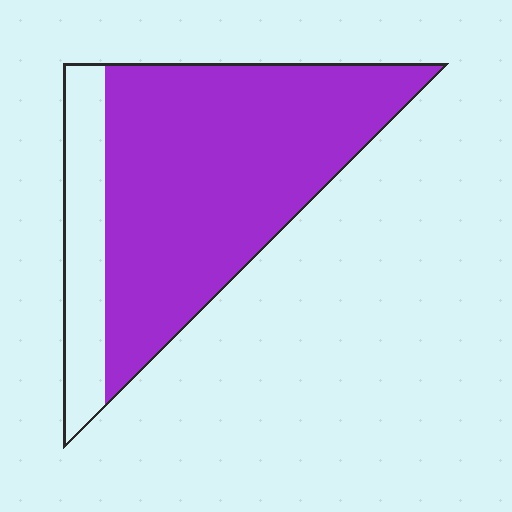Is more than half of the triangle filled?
Yes.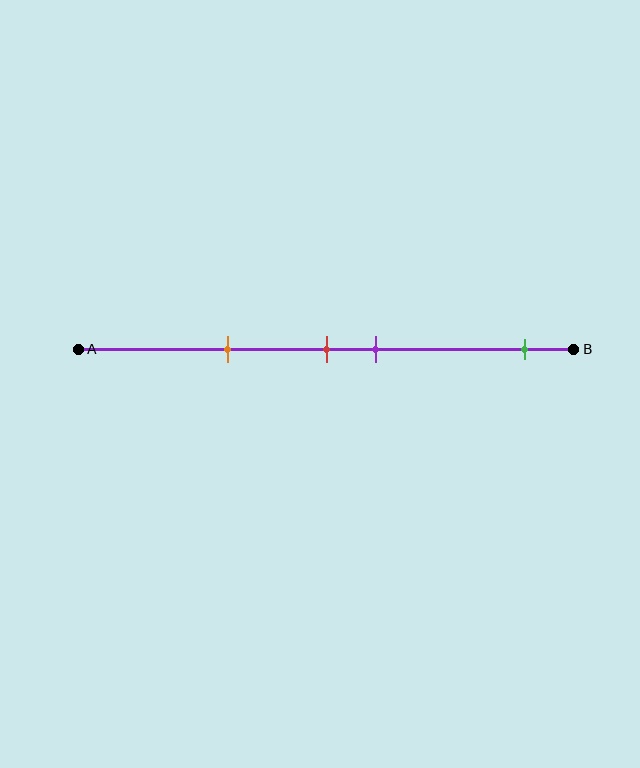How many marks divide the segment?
There are 4 marks dividing the segment.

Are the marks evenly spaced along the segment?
No, the marks are not evenly spaced.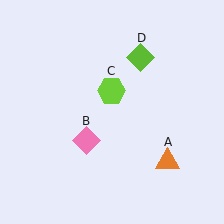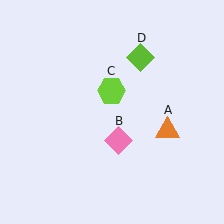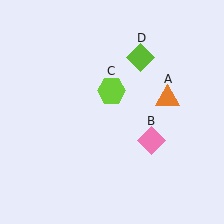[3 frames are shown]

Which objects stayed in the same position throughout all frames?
Lime hexagon (object C) and lime diamond (object D) remained stationary.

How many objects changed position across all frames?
2 objects changed position: orange triangle (object A), pink diamond (object B).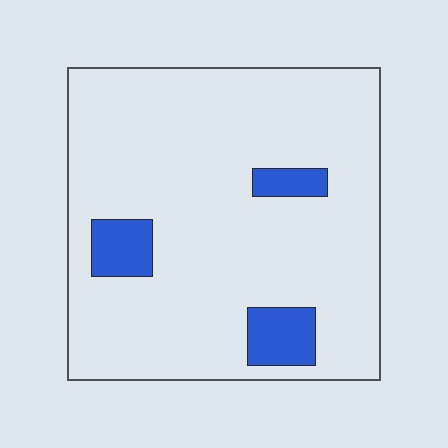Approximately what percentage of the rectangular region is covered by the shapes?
Approximately 10%.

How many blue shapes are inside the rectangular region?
3.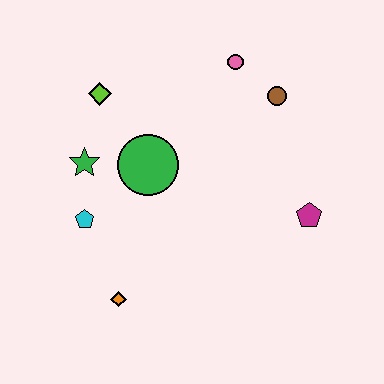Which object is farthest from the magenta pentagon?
The lime diamond is farthest from the magenta pentagon.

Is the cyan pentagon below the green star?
Yes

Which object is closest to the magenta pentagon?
The brown circle is closest to the magenta pentagon.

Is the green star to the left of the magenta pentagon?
Yes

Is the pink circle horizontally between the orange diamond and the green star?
No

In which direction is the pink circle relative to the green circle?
The pink circle is above the green circle.